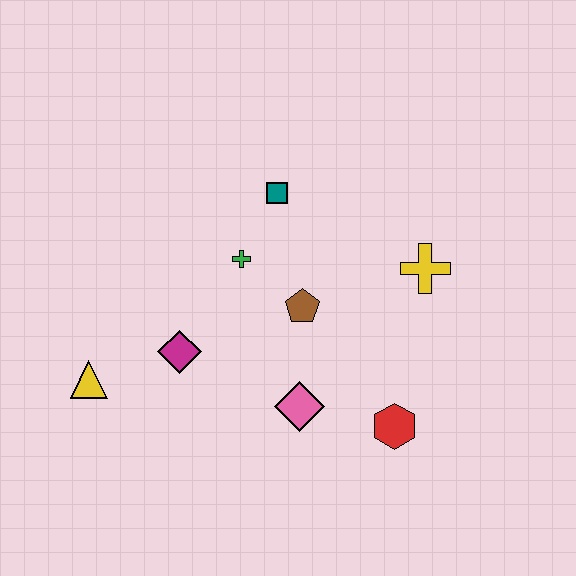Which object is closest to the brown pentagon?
The green cross is closest to the brown pentagon.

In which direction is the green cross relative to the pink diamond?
The green cross is above the pink diamond.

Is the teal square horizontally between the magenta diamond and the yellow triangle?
No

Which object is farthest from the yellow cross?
The yellow triangle is farthest from the yellow cross.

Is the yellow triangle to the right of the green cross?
No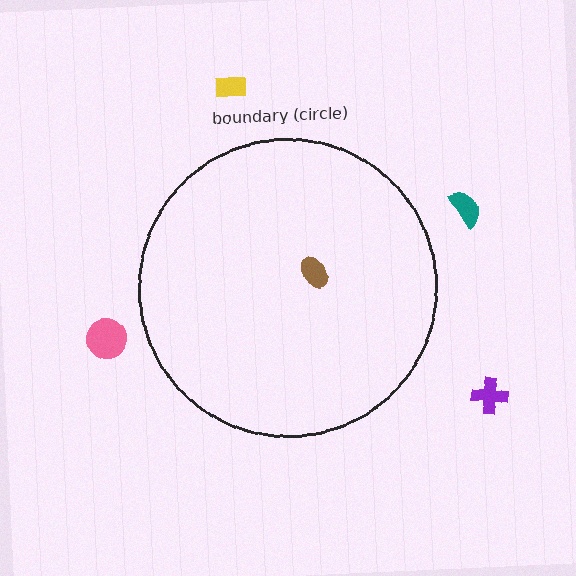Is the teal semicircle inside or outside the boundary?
Outside.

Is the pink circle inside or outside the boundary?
Outside.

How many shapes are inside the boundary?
1 inside, 4 outside.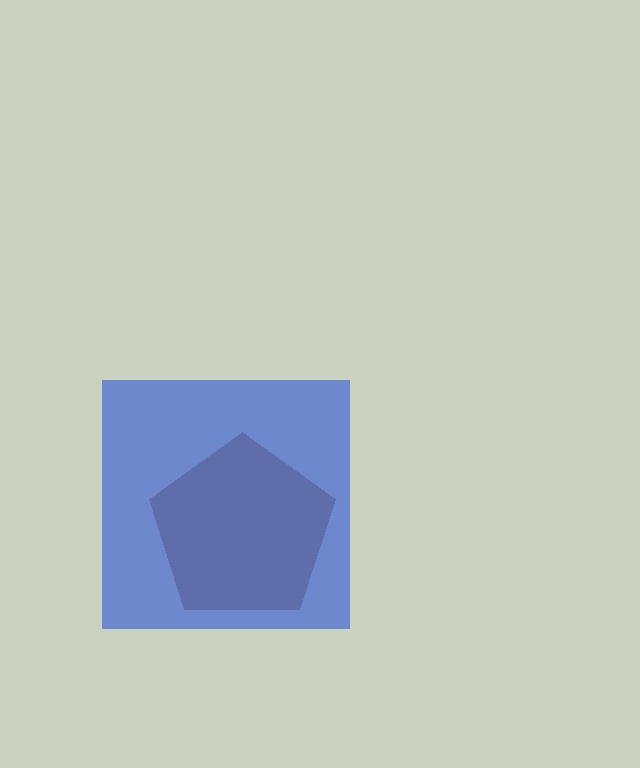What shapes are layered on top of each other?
The layered shapes are: a brown pentagon, a blue square.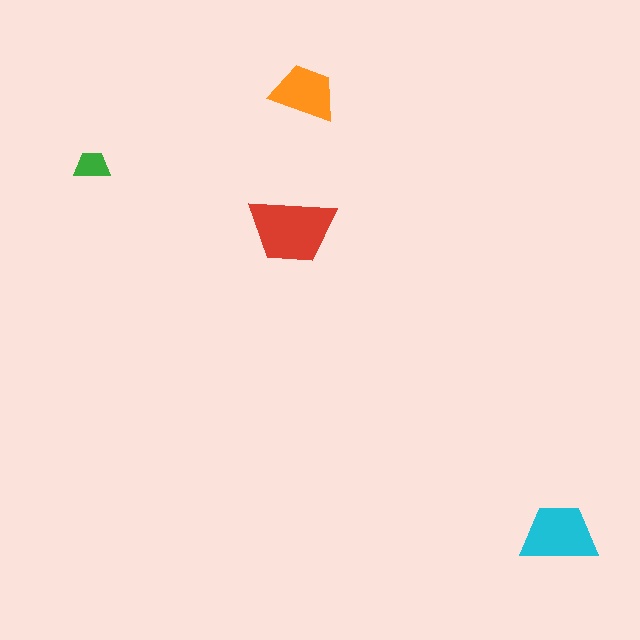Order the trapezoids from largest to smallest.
the red one, the cyan one, the orange one, the green one.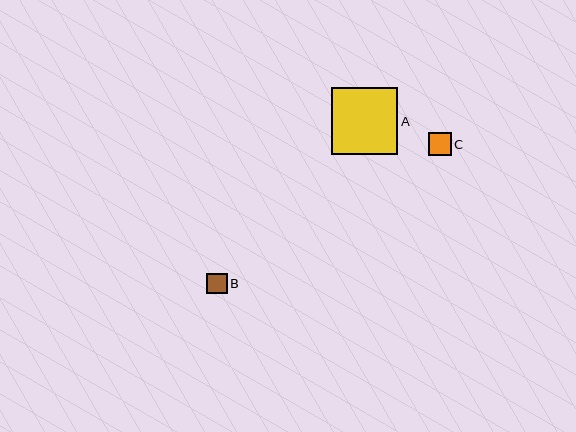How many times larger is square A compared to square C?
Square A is approximately 2.9 times the size of square C.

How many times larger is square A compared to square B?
Square A is approximately 3.2 times the size of square B.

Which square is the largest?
Square A is the largest with a size of approximately 66 pixels.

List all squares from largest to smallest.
From largest to smallest: A, C, B.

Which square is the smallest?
Square B is the smallest with a size of approximately 21 pixels.